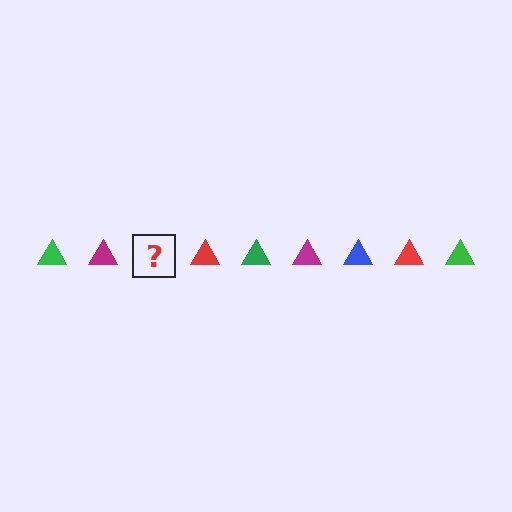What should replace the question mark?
The question mark should be replaced with a blue triangle.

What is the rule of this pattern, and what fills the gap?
The rule is that the pattern cycles through green, magenta, blue, red triangles. The gap should be filled with a blue triangle.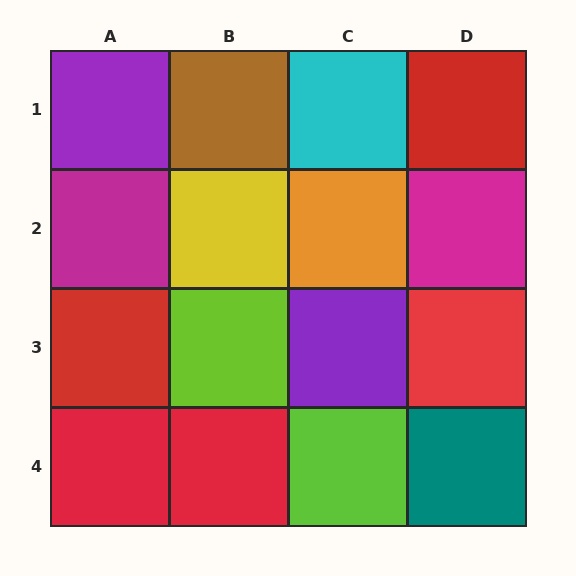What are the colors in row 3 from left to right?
Red, lime, purple, red.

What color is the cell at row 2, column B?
Yellow.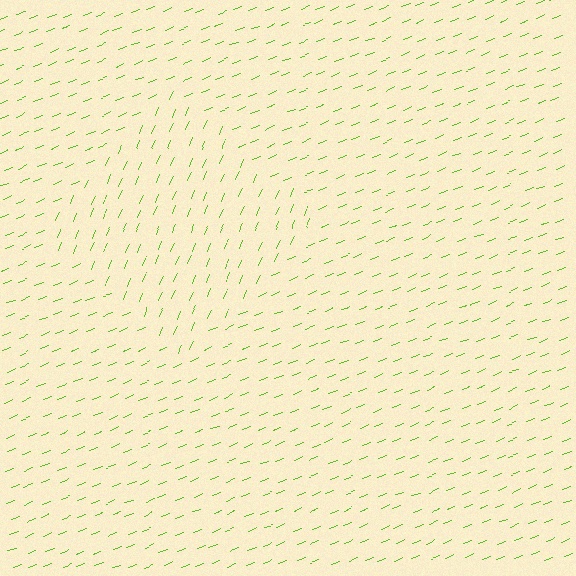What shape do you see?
I see a diamond.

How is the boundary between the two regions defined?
The boundary is defined purely by a change in line orientation (approximately 45 degrees difference). All lines are the same color and thickness.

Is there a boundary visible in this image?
Yes, there is a texture boundary formed by a change in line orientation.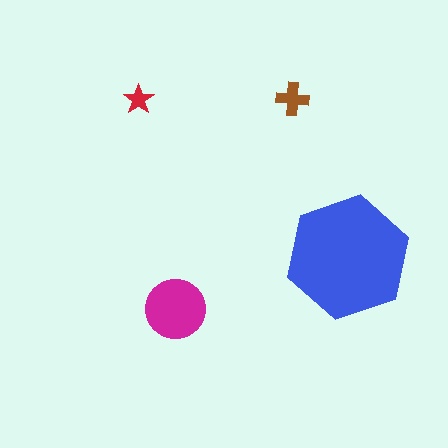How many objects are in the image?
There are 4 objects in the image.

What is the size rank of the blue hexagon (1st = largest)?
1st.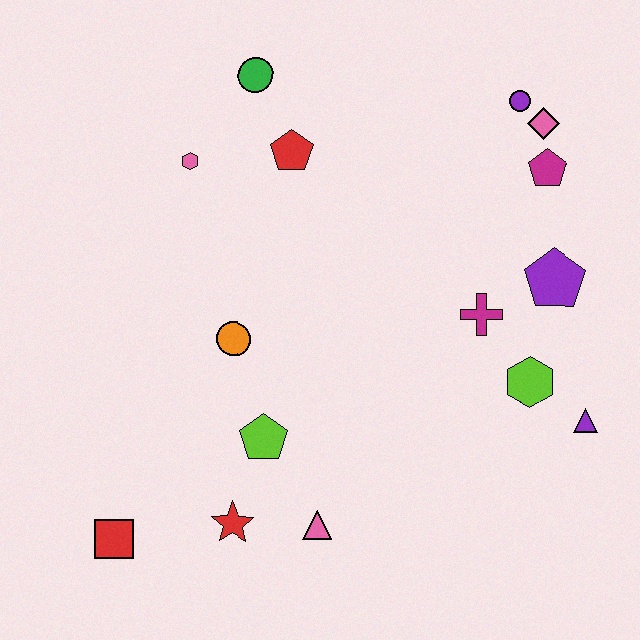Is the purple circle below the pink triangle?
No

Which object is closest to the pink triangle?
The red star is closest to the pink triangle.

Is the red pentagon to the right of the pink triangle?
No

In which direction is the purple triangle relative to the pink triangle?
The purple triangle is to the right of the pink triangle.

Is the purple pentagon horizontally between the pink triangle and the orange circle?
No